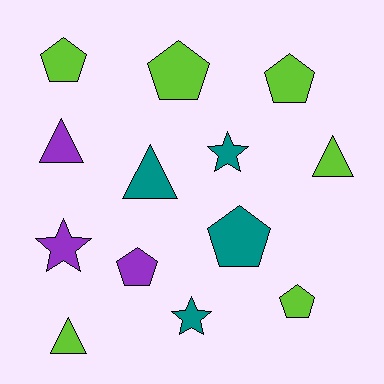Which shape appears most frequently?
Pentagon, with 6 objects.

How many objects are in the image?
There are 13 objects.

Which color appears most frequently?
Lime, with 6 objects.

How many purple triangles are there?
There is 1 purple triangle.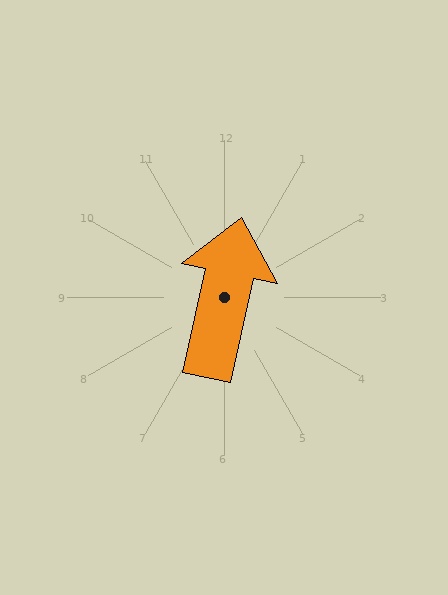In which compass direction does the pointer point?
North.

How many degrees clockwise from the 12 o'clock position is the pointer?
Approximately 12 degrees.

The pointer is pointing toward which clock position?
Roughly 12 o'clock.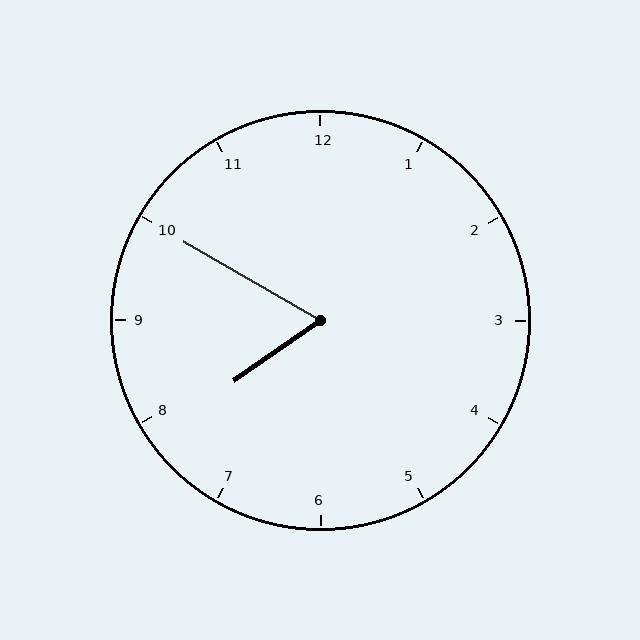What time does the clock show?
7:50.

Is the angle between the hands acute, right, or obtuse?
It is acute.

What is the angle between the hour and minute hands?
Approximately 65 degrees.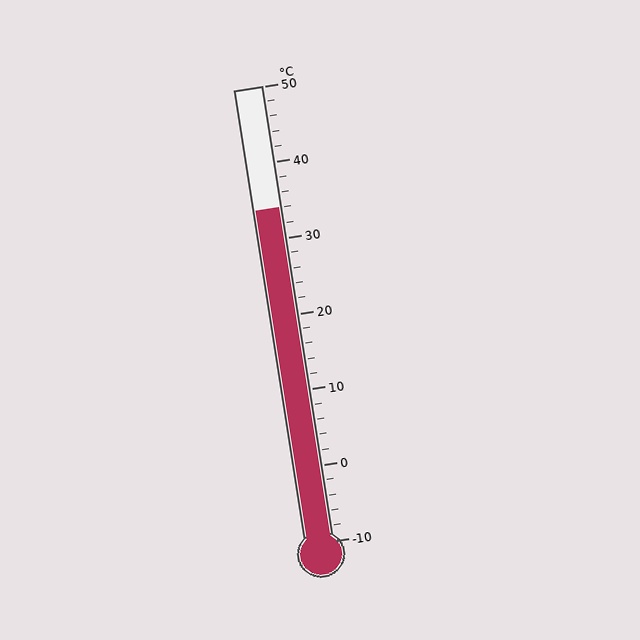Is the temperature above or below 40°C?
The temperature is below 40°C.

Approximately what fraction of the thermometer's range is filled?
The thermometer is filled to approximately 75% of its range.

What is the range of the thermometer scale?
The thermometer scale ranges from -10°C to 50°C.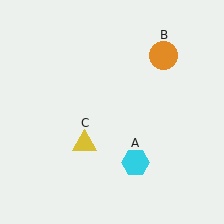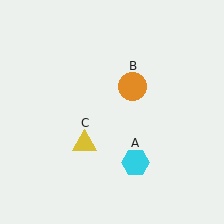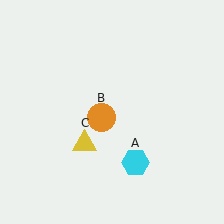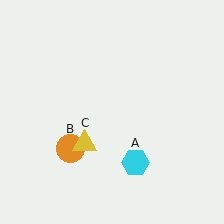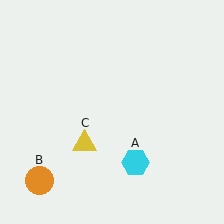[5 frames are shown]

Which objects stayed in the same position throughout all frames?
Cyan hexagon (object A) and yellow triangle (object C) remained stationary.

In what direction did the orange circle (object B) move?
The orange circle (object B) moved down and to the left.